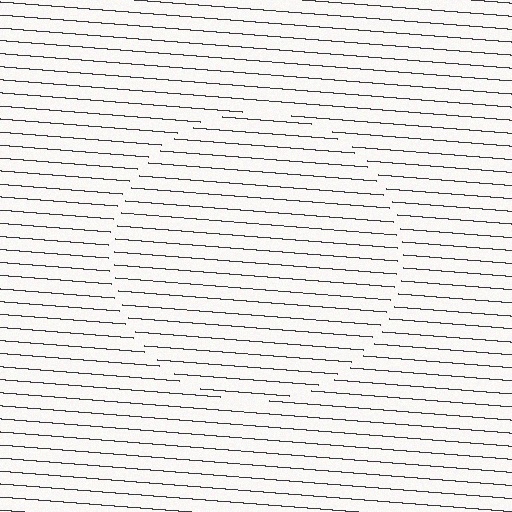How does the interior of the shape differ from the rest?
The interior of the shape contains the same grating, shifted by half a period — the contour is defined by the phase discontinuity where line-ends from the inner and outer gratings abut.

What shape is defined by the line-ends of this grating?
An illusory circle. The interior of the shape contains the same grating, shifted by half a period — the contour is defined by the phase discontinuity where line-ends from the inner and outer gratings abut.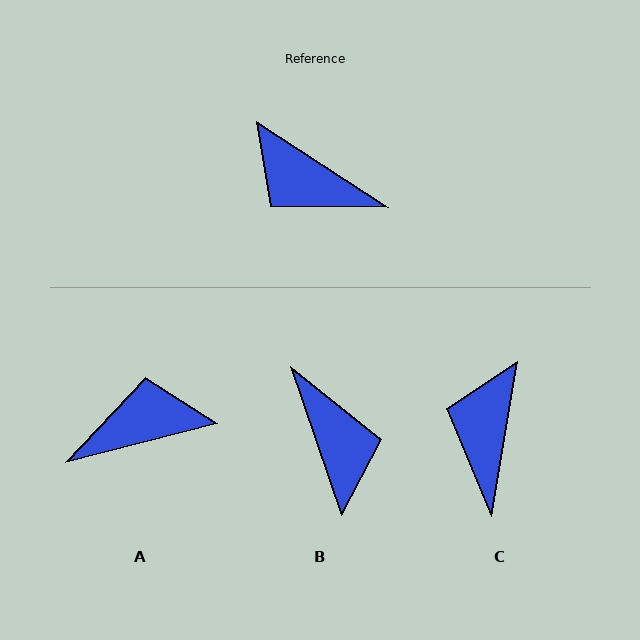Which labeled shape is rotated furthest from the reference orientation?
B, about 142 degrees away.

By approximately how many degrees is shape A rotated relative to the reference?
Approximately 132 degrees clockwise.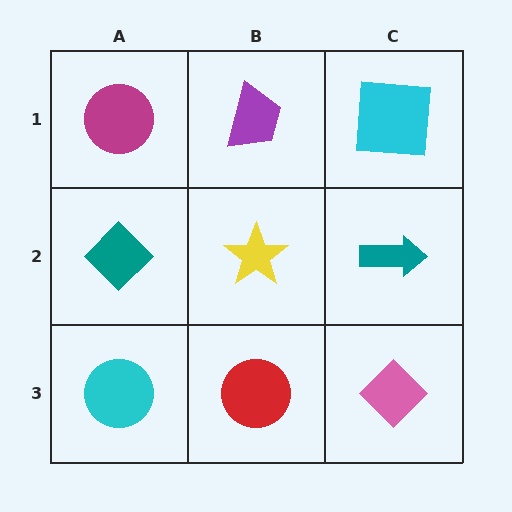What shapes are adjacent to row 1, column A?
A teal diamond (row 2, column A), a purple trapezoid (row 1, column B).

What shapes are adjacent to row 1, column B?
A yellow star (row 2, column B), a magenta circle (row 1, column A), a cyan square (row 1, column C).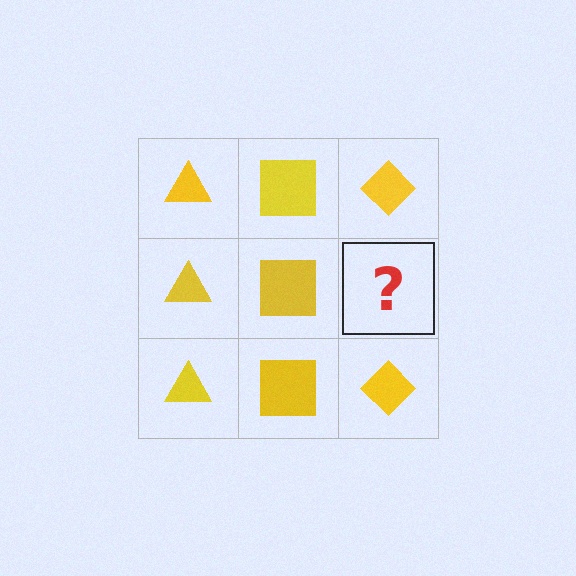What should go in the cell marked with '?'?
The missing cell should contain a yellow diamond.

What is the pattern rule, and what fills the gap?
The rule is that each column has a consistent shape. The gap should be filled with a yellow diamond.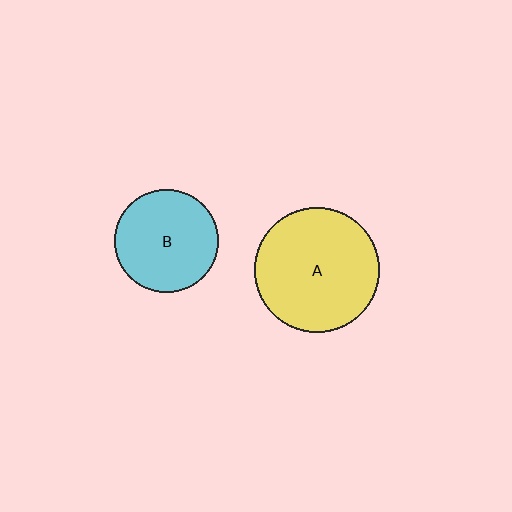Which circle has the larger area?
Circle A (yellow).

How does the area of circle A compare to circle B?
Approximately 1.5 times.